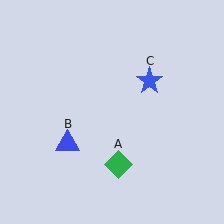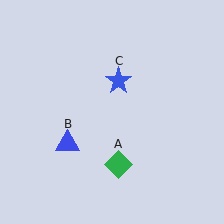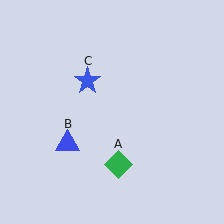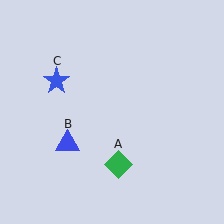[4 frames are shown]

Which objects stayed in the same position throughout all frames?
Green diamond (object A) and blue triangle (object B) remained stationary.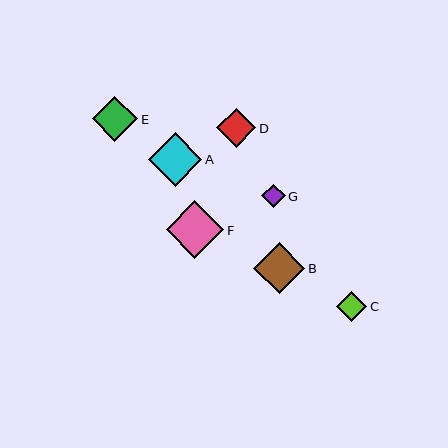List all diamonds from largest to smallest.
From largest to smallest: F, A, B, E, D, C, G.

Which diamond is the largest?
Diamond F is the largest with a size of approximately 58 pixels.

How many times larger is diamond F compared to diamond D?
Diamond F is approximately 1.5 times the size of diamond D.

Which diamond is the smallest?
Diamond G is the smallest with a size of approximately 24 pixels.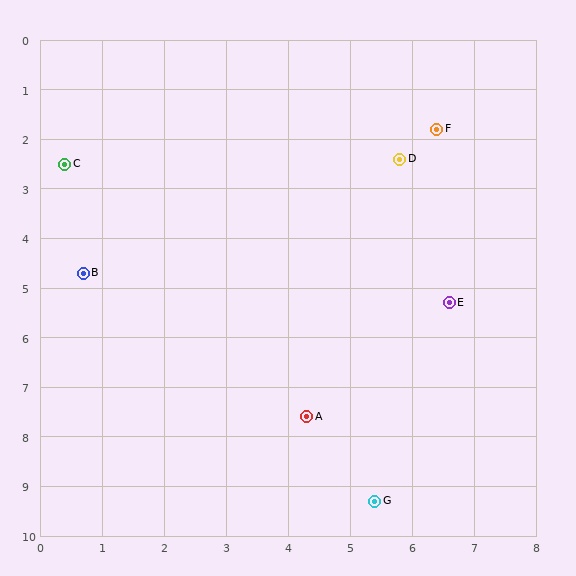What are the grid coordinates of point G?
Point G is at approximately (5.4, 9.3).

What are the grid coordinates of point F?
Point F is at approximately (6.4, 1.8).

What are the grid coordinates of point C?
Point C is at approximately (0.4, 2.5).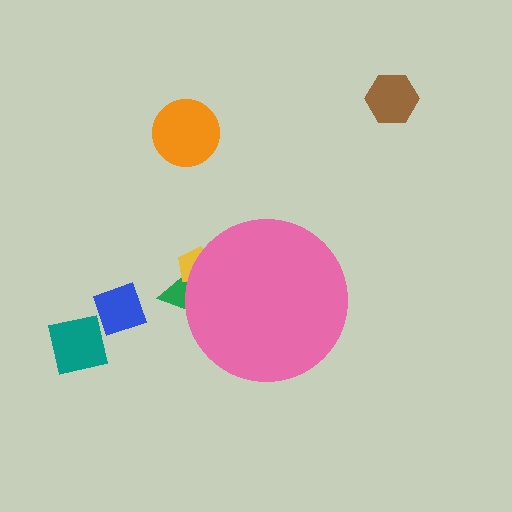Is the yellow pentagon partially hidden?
Yes, the yellow pentagon is partially hidden behind the pink circle.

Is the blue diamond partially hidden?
No, the blue diamond is fully visible.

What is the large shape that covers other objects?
A pink circle.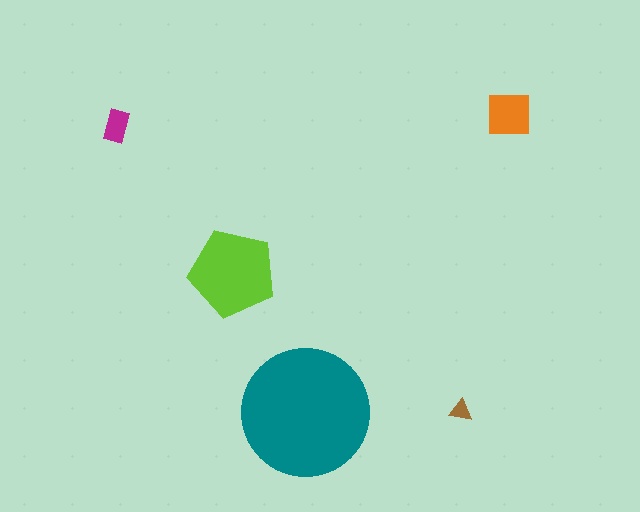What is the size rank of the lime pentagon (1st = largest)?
2nd.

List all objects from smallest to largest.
The brown triangle, the magenta rectangle, the orange square, the lime pentagon, the teal circle.